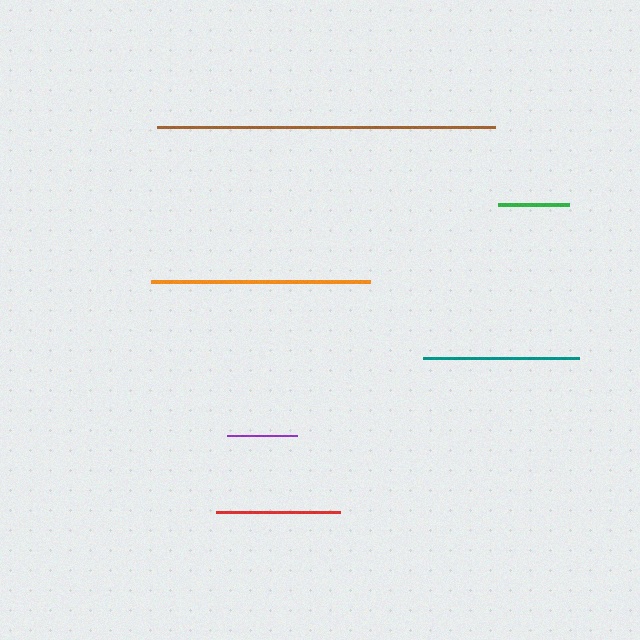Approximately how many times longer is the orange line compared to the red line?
The orange line is approximately 1.8 times the length of the red line.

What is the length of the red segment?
The red segment is approximately 125 pixels long.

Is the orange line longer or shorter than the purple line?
The orange line is longer than the purple line.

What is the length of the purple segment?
The purple segment is approximately 70 pixels long.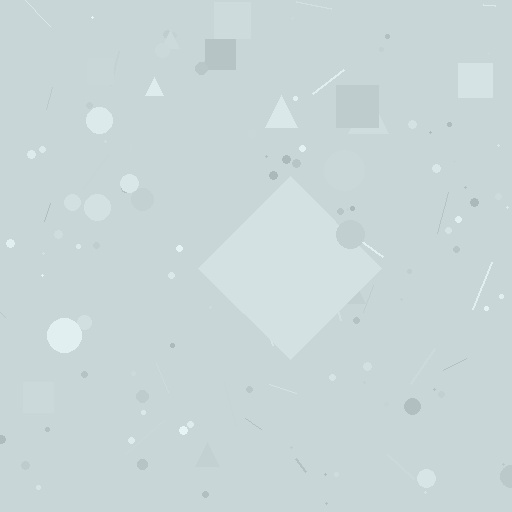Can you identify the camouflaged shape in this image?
The camouflaged shape is a diamond.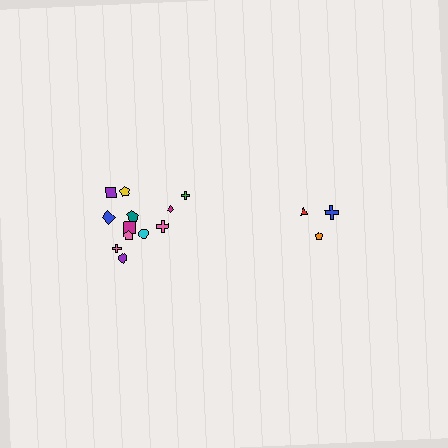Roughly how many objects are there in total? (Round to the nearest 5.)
Roughly 15 objects in total.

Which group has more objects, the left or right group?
The left group.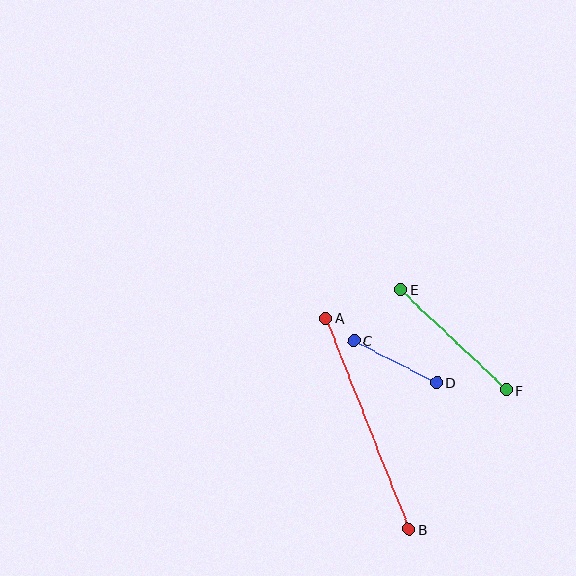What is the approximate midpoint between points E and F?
The midpoint is at approximately (454, 340) pixels.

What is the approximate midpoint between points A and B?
The midpoint is at approximately (367, 424) pixels.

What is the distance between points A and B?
The distance is approximately 227 pixels.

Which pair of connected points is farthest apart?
Points A and B are farthest apart.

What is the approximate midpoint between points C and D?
The midpoint is at approximately (395, 362) pixels.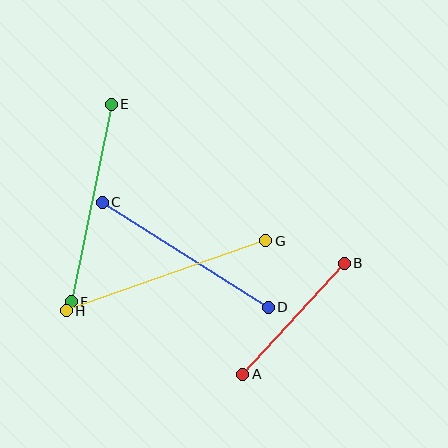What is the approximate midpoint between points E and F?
The midpoint is at approximately (91, 203) pixels.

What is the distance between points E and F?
The distance is approximately 202 pixels.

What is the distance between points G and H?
The distance is approximately 212 pixels.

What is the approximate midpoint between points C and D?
The midpoint is at approximately (185, 255) pixels.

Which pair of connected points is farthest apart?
Points G and H are farthest apart.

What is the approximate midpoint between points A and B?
The midpoint is at approximately (294, 319) pixels.